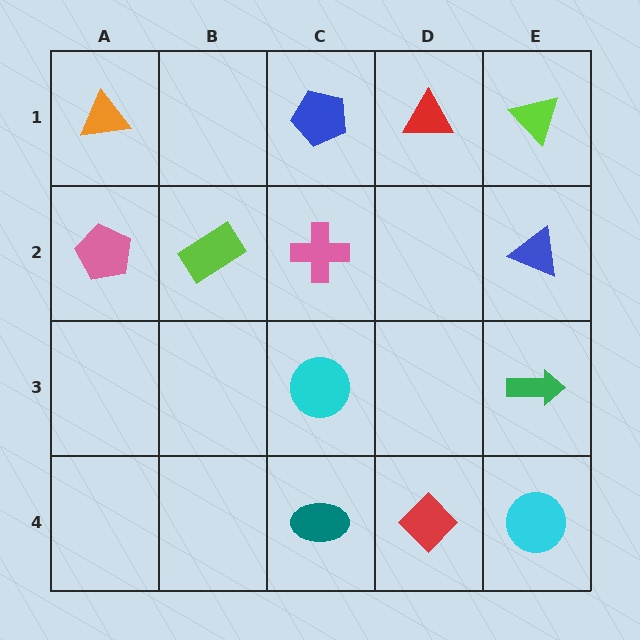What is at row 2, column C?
A pink cross.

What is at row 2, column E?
A blue triangle.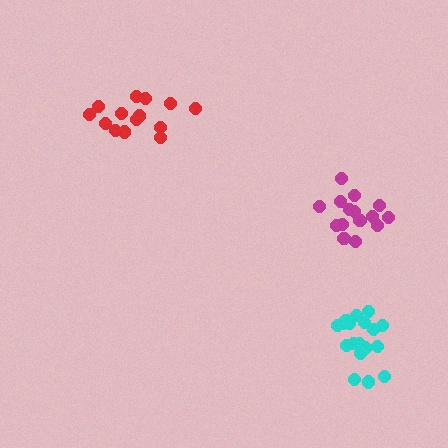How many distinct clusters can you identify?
There are 3 distinct clusters.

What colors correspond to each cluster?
The clusters are colored: magenta, cyan, red.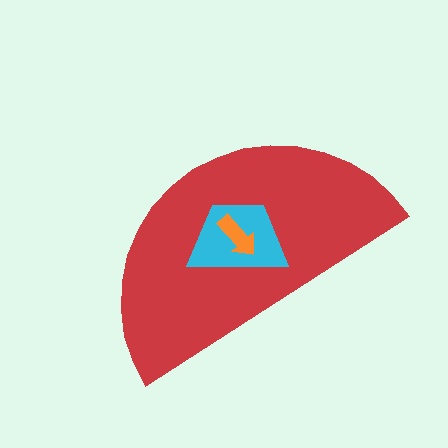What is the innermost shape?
The orange arrow.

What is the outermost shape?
The red semicircle.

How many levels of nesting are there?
3.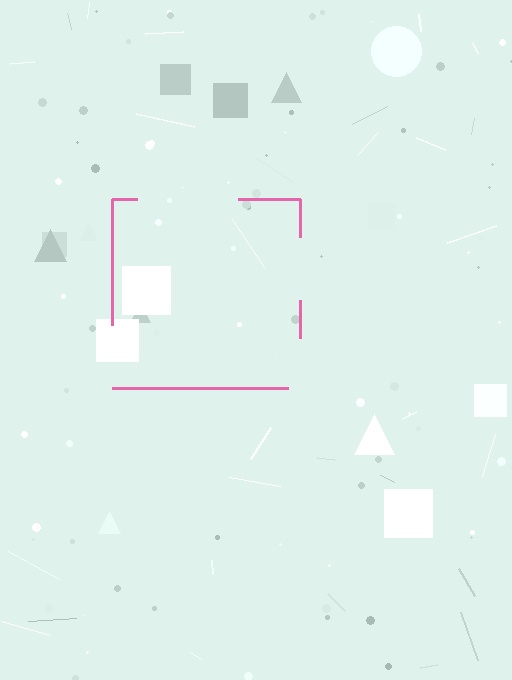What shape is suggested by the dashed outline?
The dashed outline suggests a square.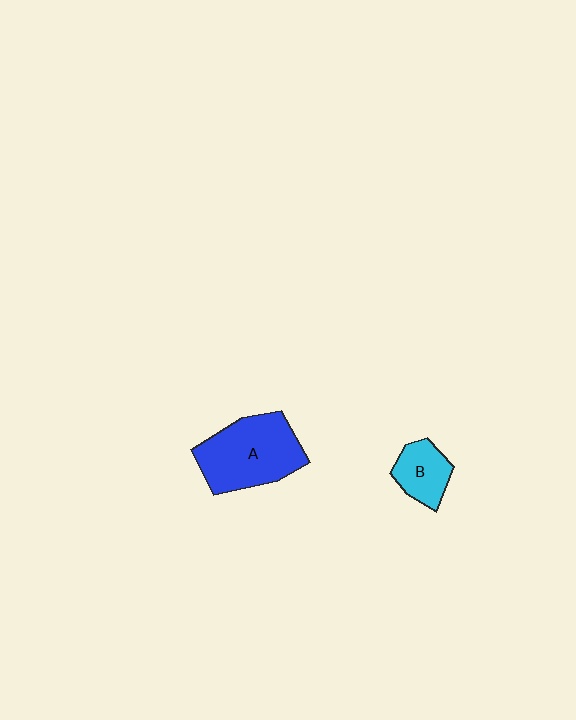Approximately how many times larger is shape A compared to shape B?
Approximately 2.2 times.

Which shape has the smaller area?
Shape B (cyan).